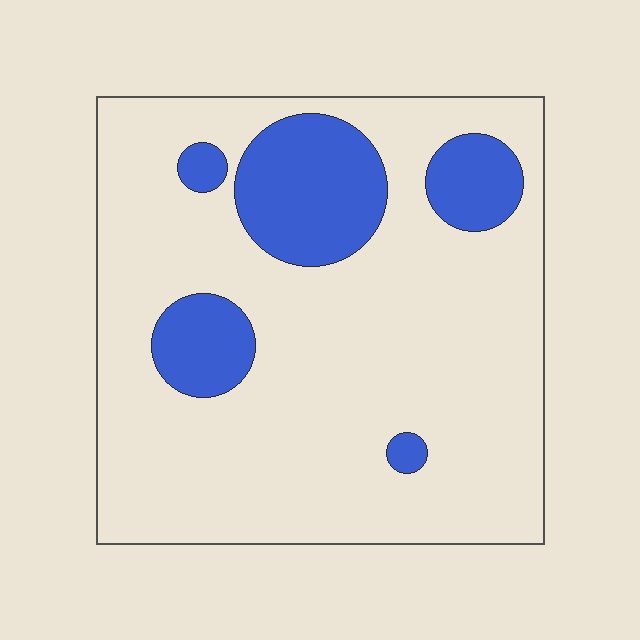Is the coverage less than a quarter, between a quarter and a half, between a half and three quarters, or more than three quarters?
Less than a quarter.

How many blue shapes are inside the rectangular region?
5.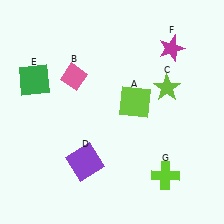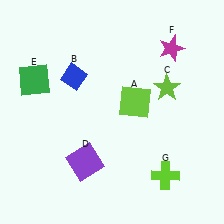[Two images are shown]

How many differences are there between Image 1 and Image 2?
There is 1 difference between the two images.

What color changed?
The diamond (B) changed from pink in Image 1 to blue in Image 2.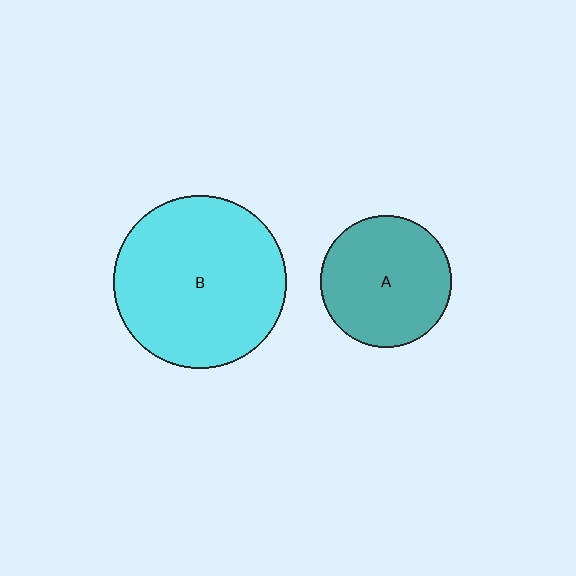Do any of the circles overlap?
No, none of the circles overlap.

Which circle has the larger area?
Circle B (cyan).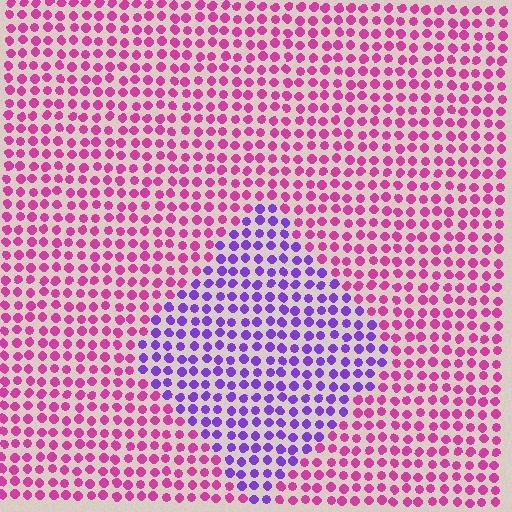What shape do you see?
I see a diamond.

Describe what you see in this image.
The image is filled with small magenta elements in a uniform arrangement. A diamond-shaped region is visible where the elements are tinted to a slightly different hue, forming a subtle color boundary.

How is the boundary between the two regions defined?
The boundary is defined purely by a slight shift in hue (about 52 degrees). Spacing, size, and orientation are identical on both sides.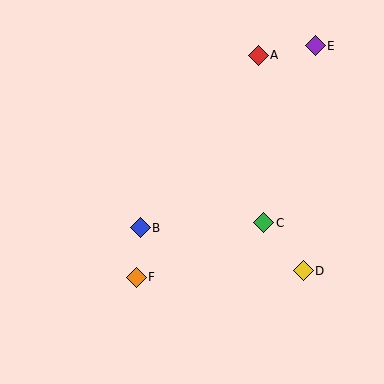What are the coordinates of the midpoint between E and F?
The midpoint between E and F is at (226, 162).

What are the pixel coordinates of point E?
Point E is at (315, 46).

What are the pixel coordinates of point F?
Point F is at (136, 277).